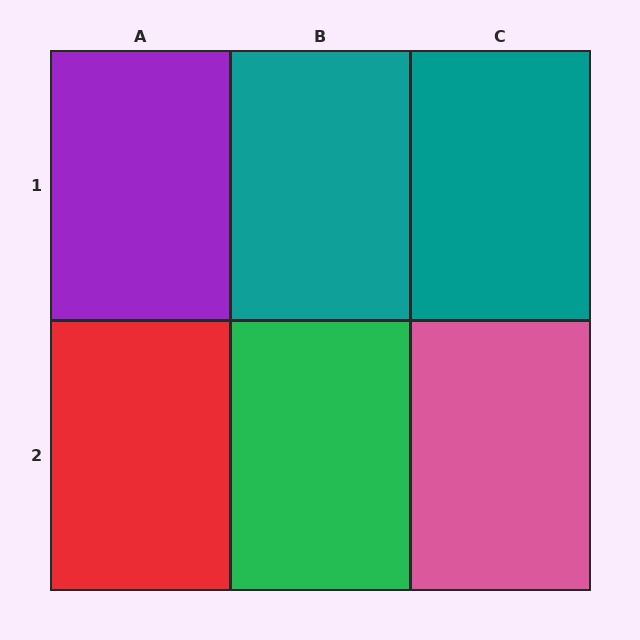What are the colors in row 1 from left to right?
Purple, teal, teal.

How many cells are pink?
1 cell is pink.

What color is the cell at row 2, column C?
Pink.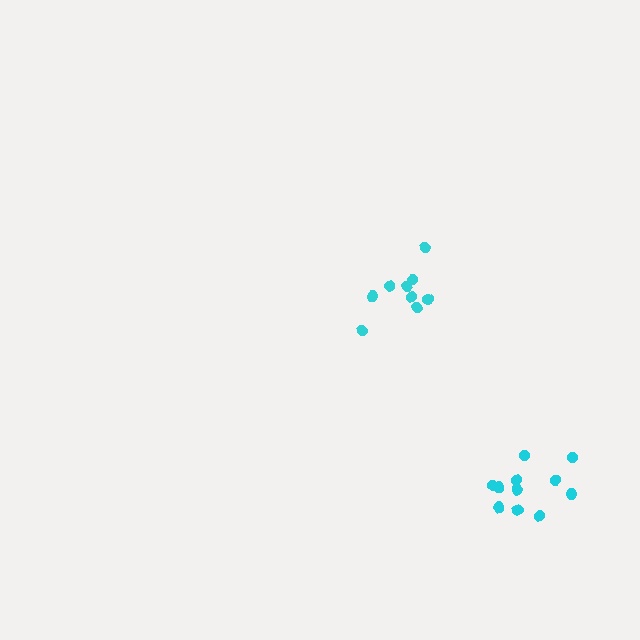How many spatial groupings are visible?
There are 2 spatial groupings.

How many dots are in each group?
Group 1: 9 dots, Group 2: 11 dots (20 total).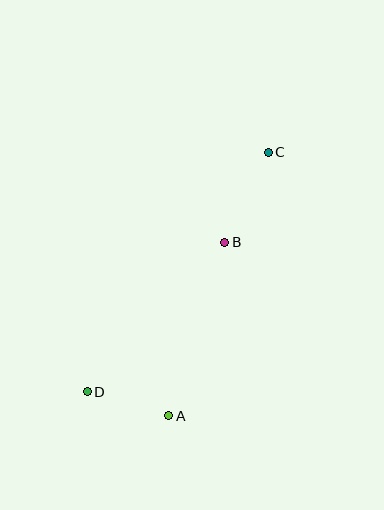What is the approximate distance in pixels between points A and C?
The distance between A and C is approximately 282 pixels.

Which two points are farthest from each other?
Points C and D are farthest from each other.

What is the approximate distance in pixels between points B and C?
The distance between B and C is approximately 100 pixels.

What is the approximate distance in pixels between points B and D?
The distance between B and D is approximately 203 pixels.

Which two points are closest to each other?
Points A and D are closest to each other.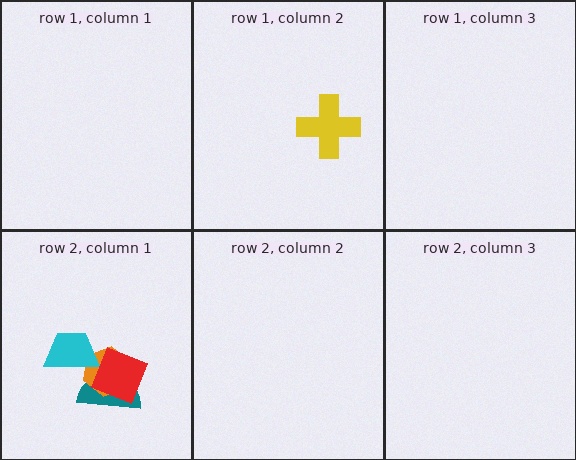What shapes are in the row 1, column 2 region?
The yellow cross.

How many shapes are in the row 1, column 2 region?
1.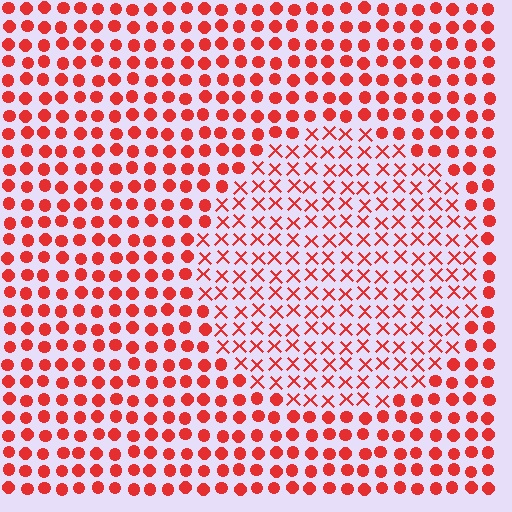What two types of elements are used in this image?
The image uses X marks inside the circle region and circles outside it.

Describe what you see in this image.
The image is filled with small red elements arranged in a uniform grid. A circle-shaped region contains X marks, while the surrounding area contains circles. The boundary is defined purely by the change in element shape.